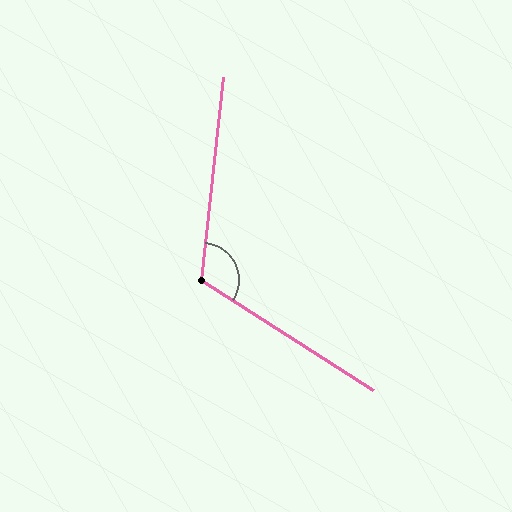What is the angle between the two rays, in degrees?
Approximately 117 degrees.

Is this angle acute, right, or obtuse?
It is obtuse.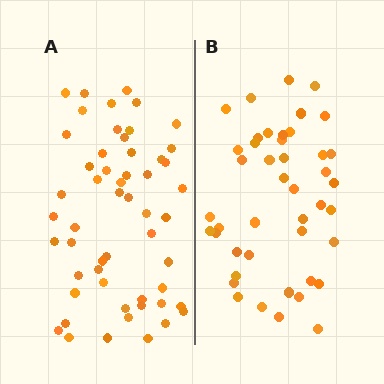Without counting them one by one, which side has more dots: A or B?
Region A (the left region) has more dots.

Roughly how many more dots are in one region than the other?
Region A has roughly 10 or so more dots than region B.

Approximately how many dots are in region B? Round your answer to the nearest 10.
About 40 dots. (The exact count is 44, which rounds to 40.)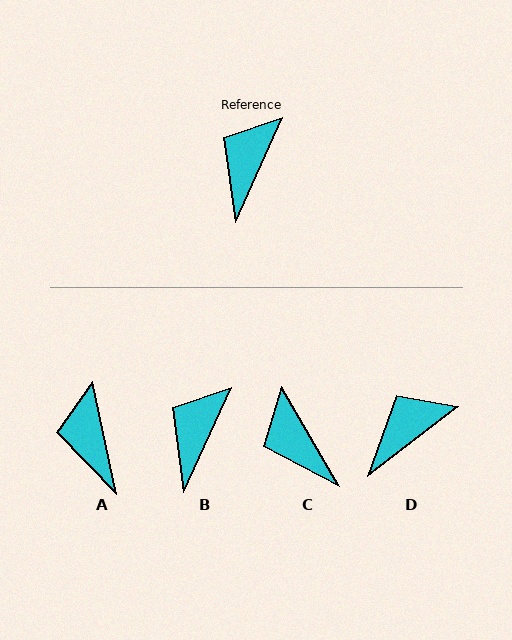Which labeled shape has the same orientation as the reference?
B.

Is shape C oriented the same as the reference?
No, it is off by about 54 degrees.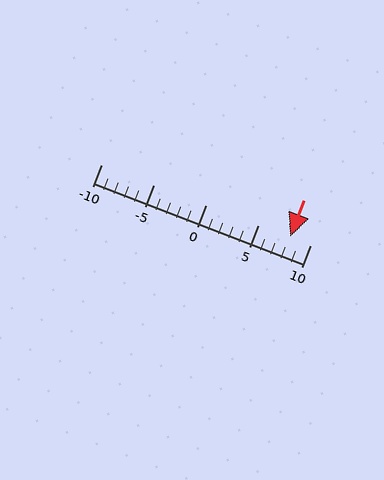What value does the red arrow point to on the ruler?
The red arrow points to approximately 8.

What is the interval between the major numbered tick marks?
The major tick marks are spaced 5 units apart.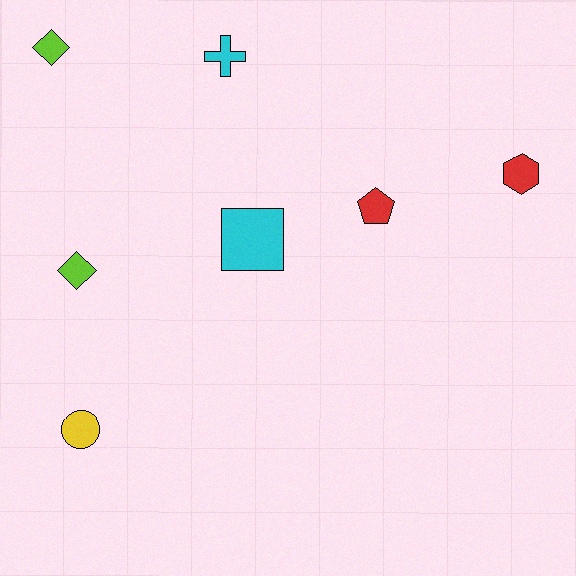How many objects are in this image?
There are 7 objects.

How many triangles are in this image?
There are no triangles.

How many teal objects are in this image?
There are no teal objects.